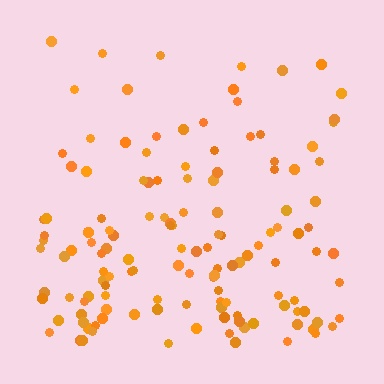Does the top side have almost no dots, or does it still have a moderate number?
Still a moderate number, just noticeably fewer than the bottom.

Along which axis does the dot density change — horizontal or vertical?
Vertical.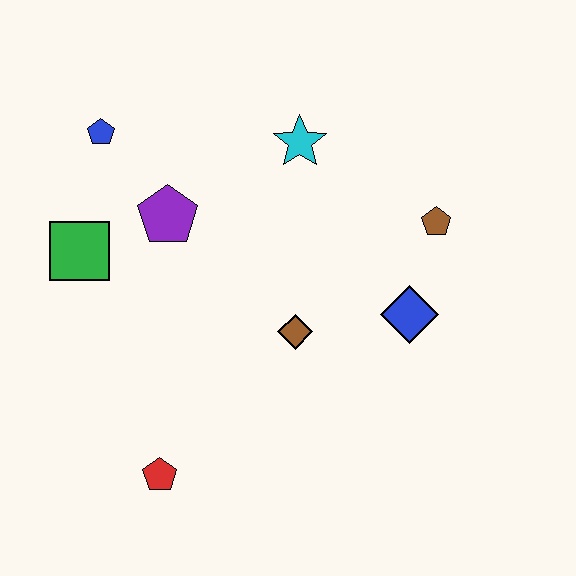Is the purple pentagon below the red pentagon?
No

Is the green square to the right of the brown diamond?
No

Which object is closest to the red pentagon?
The brown diamond is closest to the red pentagon.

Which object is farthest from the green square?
The brown pentagon is farthest from the green square.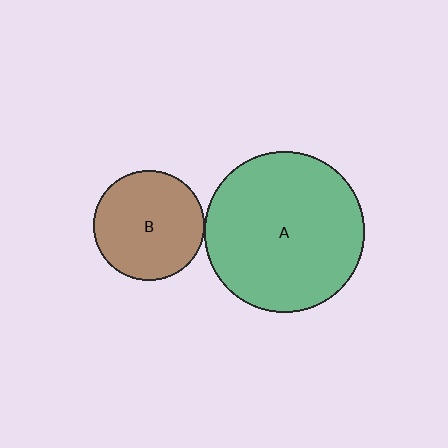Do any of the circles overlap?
No, none of the circles overlap.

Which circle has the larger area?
Circle A (green).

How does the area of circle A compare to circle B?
Approximately 2.1 times.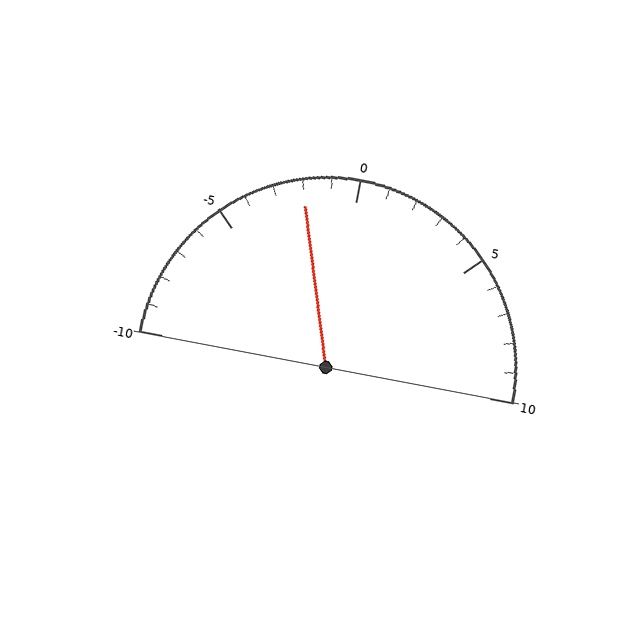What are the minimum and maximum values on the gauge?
The gauge ranges from -10 to 10.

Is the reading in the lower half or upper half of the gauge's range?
The reading is in the lower half of the range (-10 to 10).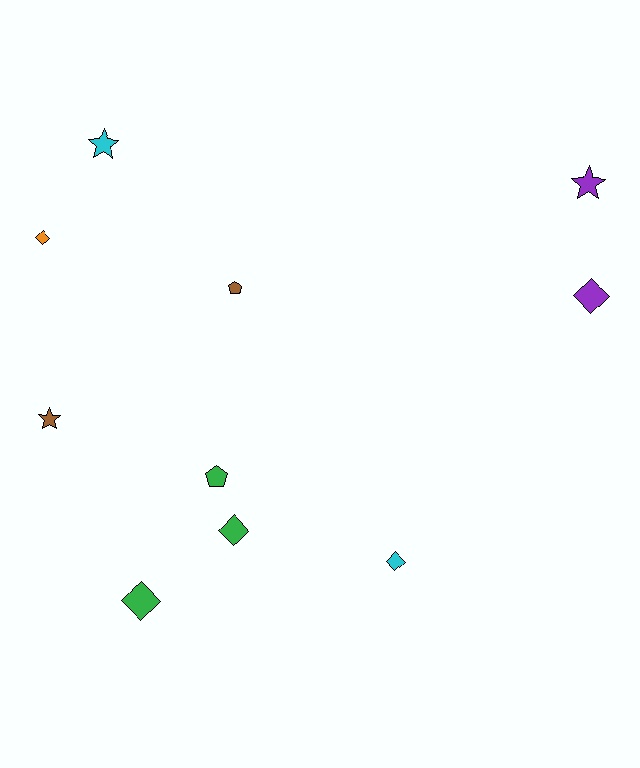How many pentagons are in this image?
There are 2 pentagons.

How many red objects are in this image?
There are no red objects.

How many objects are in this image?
There are 10 objects.